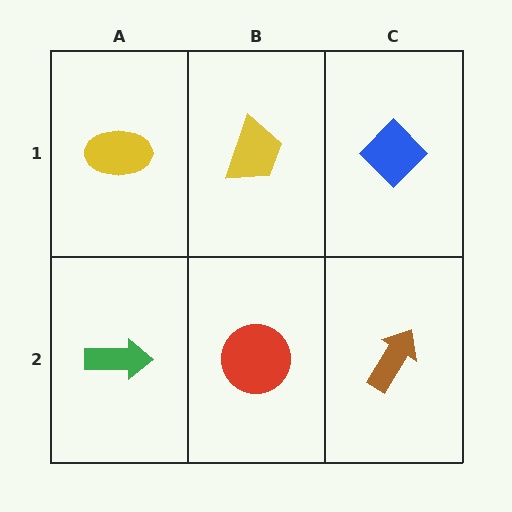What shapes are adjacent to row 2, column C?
A blue diamond (row 1, column C), a red circle (row 2, column B).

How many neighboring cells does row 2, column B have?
3.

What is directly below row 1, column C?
A brown arrow.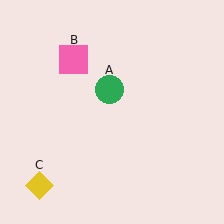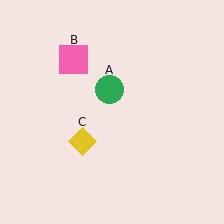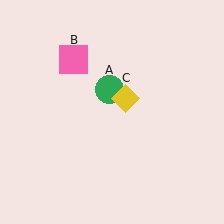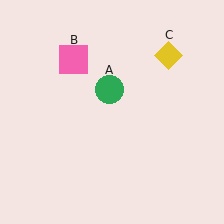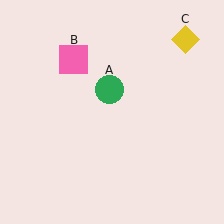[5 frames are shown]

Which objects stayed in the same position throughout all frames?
Green circle (object A) and pink square (object B) remained stationary.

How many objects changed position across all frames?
1 object changed position: yellow diamond (object C).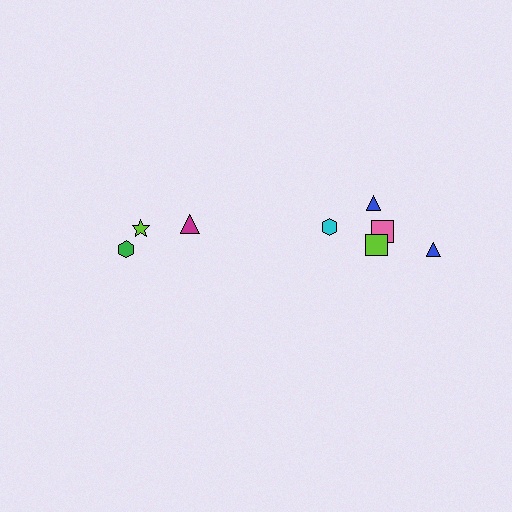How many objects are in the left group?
There are 3 objects.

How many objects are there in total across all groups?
There are 8 objects.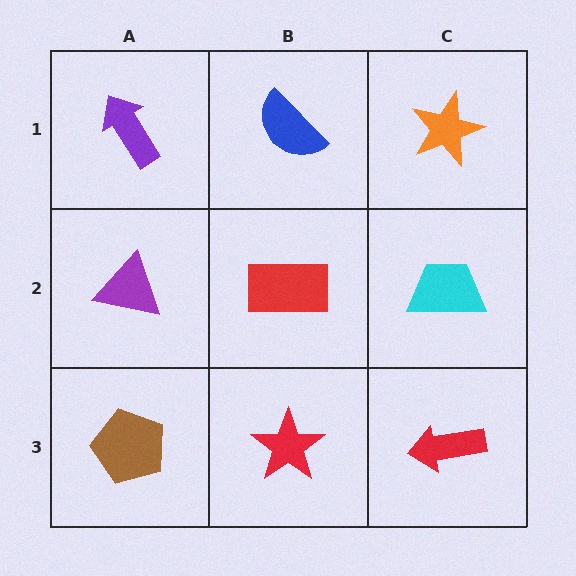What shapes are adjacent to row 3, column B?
A red rectangle (row 2, column B), a brown pentagon (row 3, column A), a red arrow (row 3, column C).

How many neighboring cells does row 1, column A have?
2.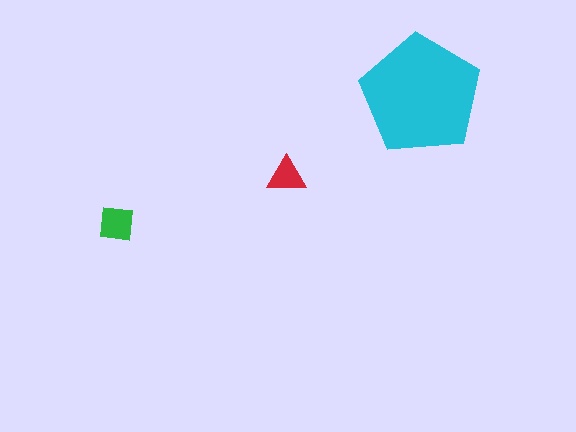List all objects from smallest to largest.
The red triangle, the green square, the cyan pentagon.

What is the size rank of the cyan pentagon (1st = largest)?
1st.